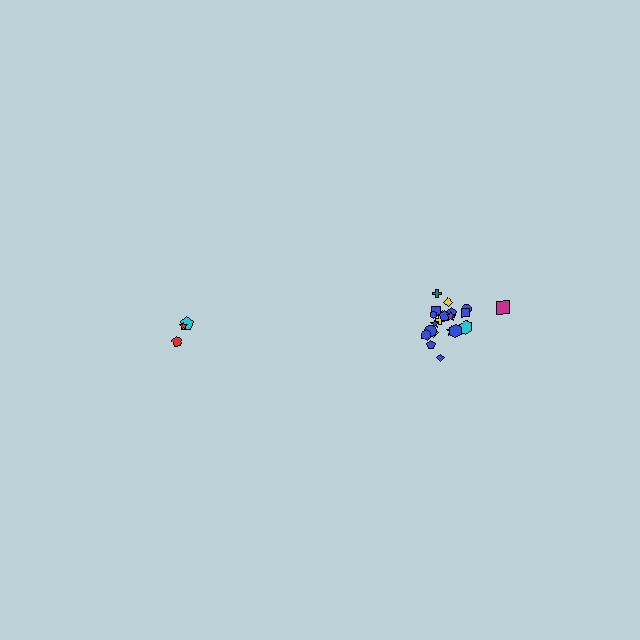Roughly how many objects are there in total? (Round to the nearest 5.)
Roughly 25 objects in total.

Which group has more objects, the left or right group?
The right group.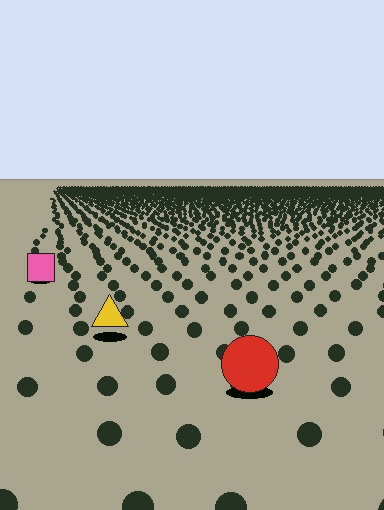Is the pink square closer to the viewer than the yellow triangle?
No. The yellow triangle is closer — you can tell from the texture gradient: the ground texture is coarser near it.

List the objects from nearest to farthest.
From nearest to farthest: the red circle, the yellow triangle, the pink square.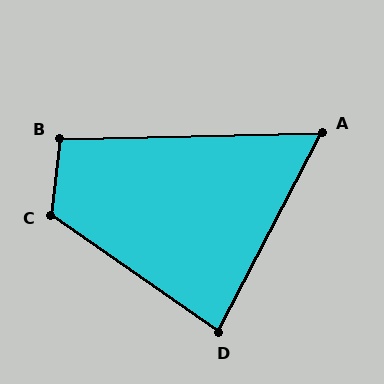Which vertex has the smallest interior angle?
A, at approximately 61 degrees.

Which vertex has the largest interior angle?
C, at approximately 119 degrees.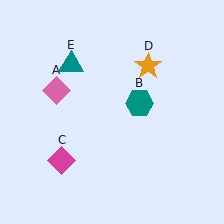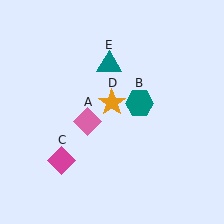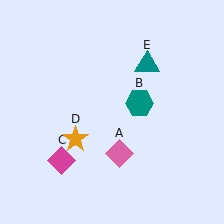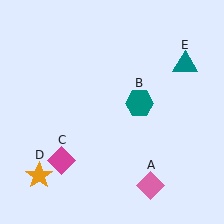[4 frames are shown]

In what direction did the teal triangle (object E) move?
The teal triangle (object E) moved right.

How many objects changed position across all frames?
3 objects changed position: pink diamond (object A), orange star (object D), teal triangle (object E).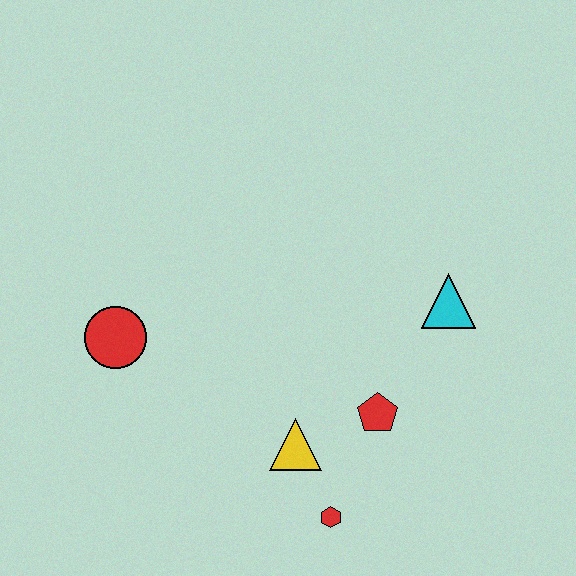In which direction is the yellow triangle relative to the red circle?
The yellow triangle is to the right of the red circle.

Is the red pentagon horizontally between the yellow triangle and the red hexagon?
No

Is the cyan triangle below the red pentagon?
No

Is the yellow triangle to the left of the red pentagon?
Yes